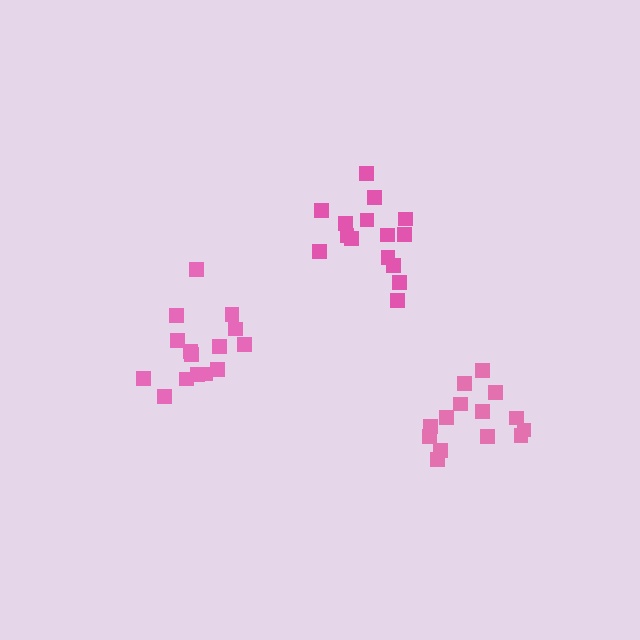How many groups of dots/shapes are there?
There are 3 groups.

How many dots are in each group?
Group 1: 15 dots, Group 2: 15 dots, Group 3: 14 dots (44 total).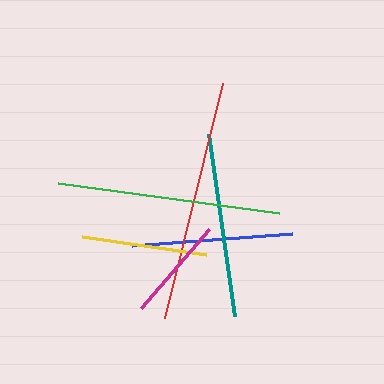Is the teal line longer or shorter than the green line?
The green line is longer than the teal line.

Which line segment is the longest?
The red line is the longest at approximately 242 pixels.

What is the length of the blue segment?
The blue segment is approximately 161 pixels long.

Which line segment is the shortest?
The magenta line is the shortest at approximately 105 pixels.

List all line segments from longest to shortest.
From longest to shortest: red, green, teal, blue, yellow, magenta.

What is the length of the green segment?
The green segment is approximately 223 pixels long.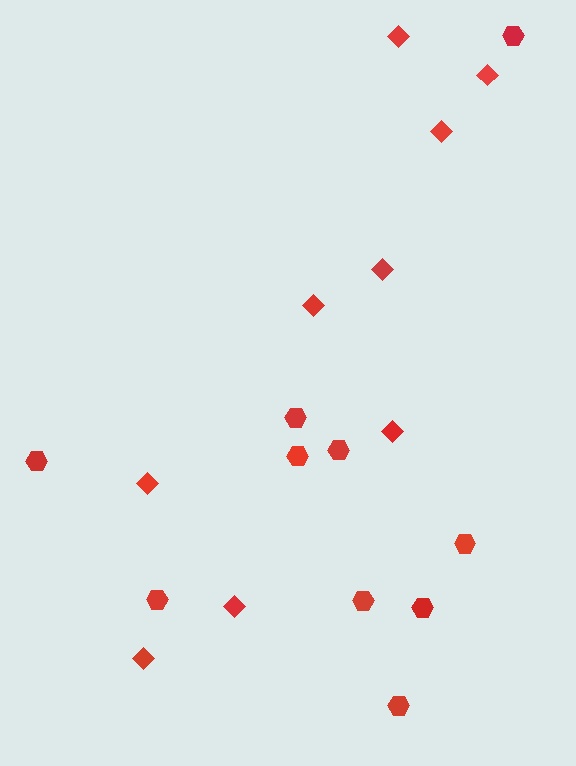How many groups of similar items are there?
There are 2 groups: one group of diamonds (9) and one group of hexagons (10).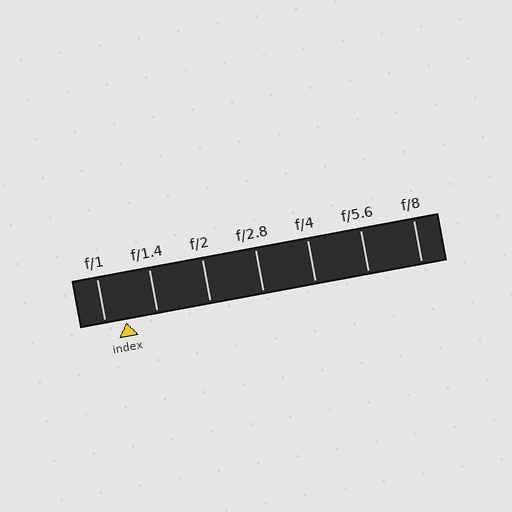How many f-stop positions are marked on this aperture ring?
There are 7 f-stop positions marked.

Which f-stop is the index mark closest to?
The index mark is closest to f/1.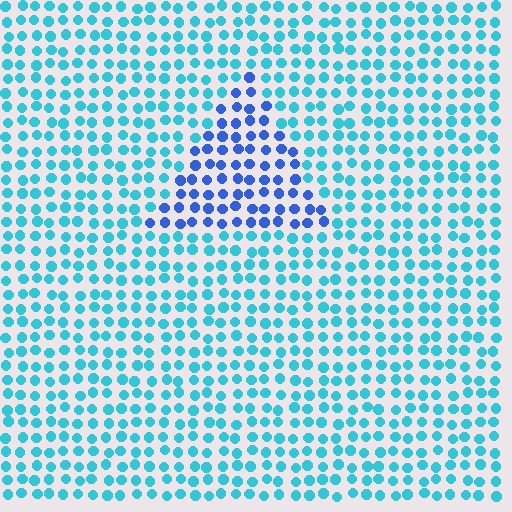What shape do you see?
I see a triangle.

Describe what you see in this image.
The image is filled with small cyan elements in a uniform arrangement. A triangle-shaped region is visible where the elements are tinted to a slightly different hue, forming a subtle color boundary.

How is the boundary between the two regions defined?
The boundary is defined purely by a slight shift in hue (about 38 degrees). Spacing, size, and orientation are identical on both sides.